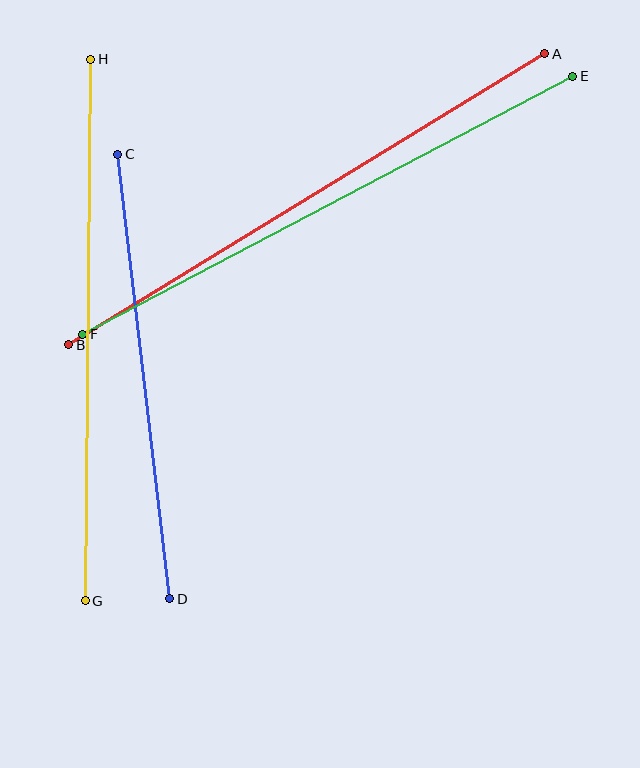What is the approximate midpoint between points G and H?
The midpoint is at approximately (88, 330) pixels.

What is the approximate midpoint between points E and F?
The midpoint is at approximately (328, 205) pixels.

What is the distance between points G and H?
The distance is approximately 541 pixels.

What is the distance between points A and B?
The distance is approximately 558 pixels.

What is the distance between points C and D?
The distance is approximately 448 pixels.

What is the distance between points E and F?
The distance is approximately 553 pixels.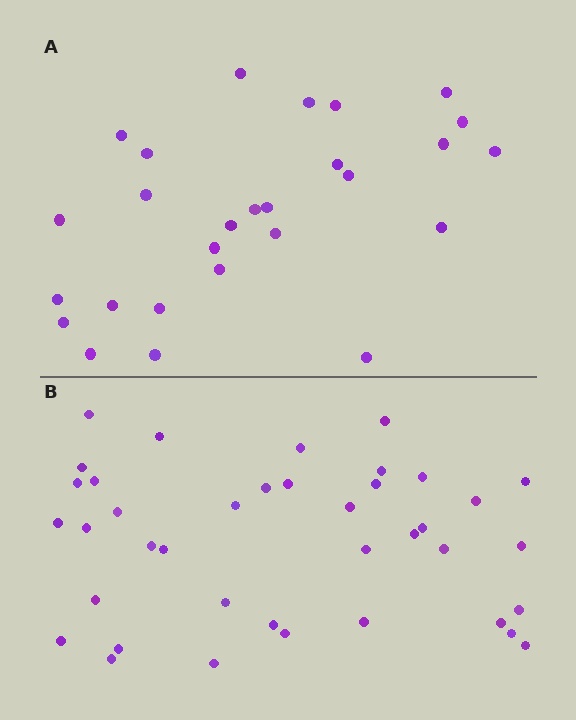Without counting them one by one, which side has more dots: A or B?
Region B (the bottom region) has more dots.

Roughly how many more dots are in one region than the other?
Region B has roughly 12 or so more dots than region A.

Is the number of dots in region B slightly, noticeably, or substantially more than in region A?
Region B has noticeably more, but not dramatically so. The ratio is roughly 1.4 to 1.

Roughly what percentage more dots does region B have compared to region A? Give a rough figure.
About 45% more.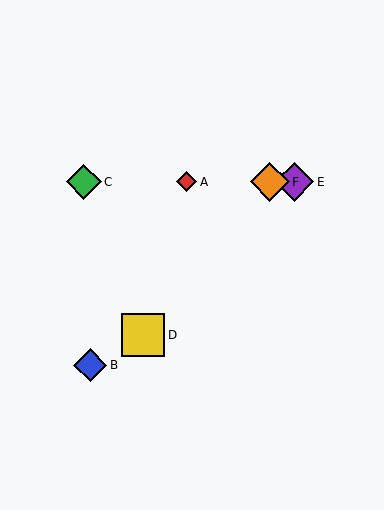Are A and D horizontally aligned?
No, A is at y≈182 and D is at y≈335.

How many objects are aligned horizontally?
4 objects (A, C, E, F) are aligned horizontally.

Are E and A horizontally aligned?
Yes, both are at y≈182.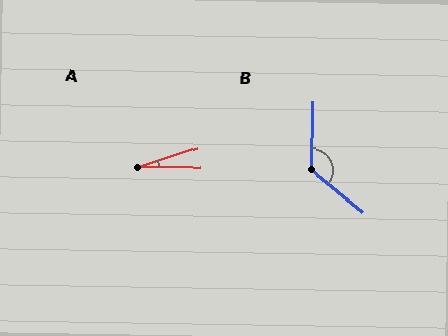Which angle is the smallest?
A, at approximately 17 degrees.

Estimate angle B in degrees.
Approximately 128 degrees.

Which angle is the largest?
B, at approximately 128 degrees.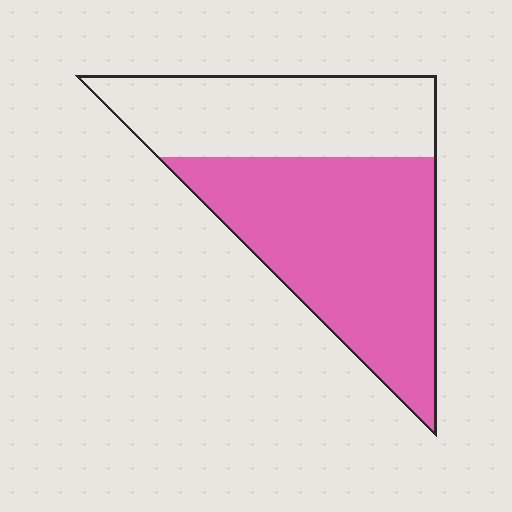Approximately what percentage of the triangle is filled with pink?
Approximately 60%.